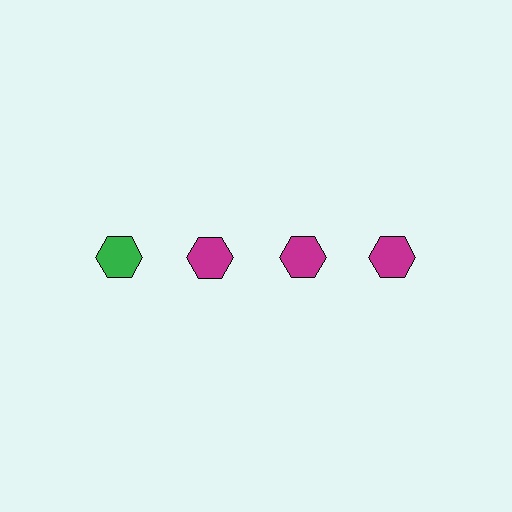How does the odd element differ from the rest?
It has a different color: green instead of magenta.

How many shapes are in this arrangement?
There are 4 shapes arranged in a grid pattern.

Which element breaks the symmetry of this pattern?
The green hexagon in the top row, leftmost column breaks the symmetry. All other shapes are magenta hexagons.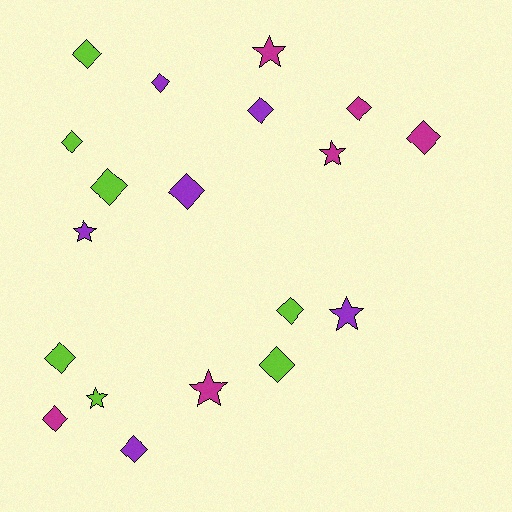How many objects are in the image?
There are 19 objects.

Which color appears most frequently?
Lime, with 7 objects.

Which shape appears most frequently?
Diamond, with 13 objects.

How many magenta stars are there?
There are 3 magenta stars.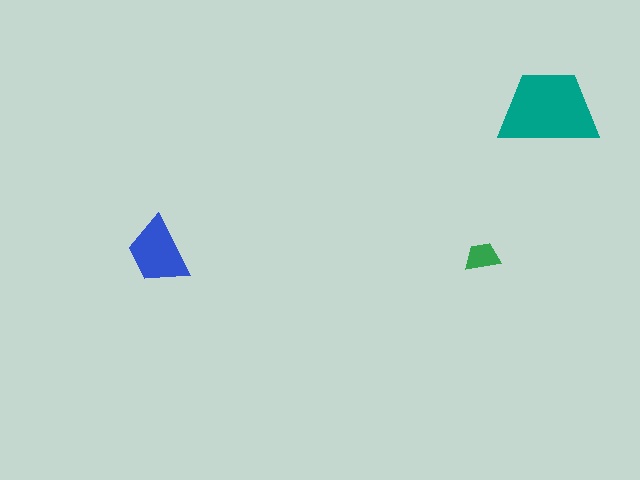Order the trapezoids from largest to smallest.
the teal one, the blue one, the green one.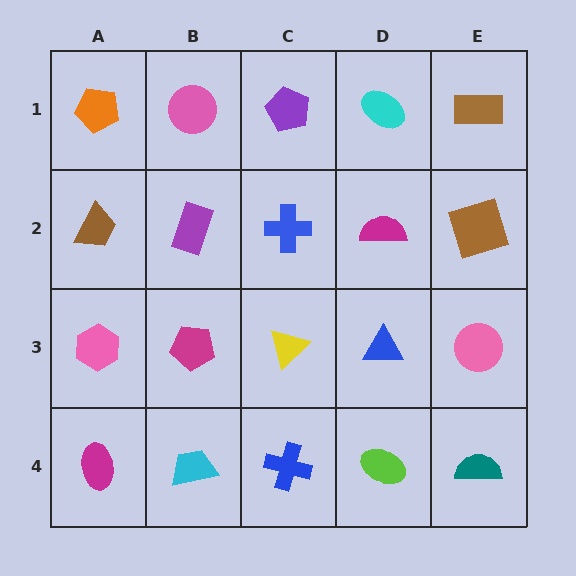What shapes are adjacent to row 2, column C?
A purple pentagon (row 1, column C), a yellow triangle (row 3, column C), a purple rectangle (row 2, column B), a magenta semicircle (row 2, column D).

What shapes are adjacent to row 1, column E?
A brown square (row 2, column E), a cyan ellipse (row 1, column D).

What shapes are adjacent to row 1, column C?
A blue cross (row 2, column C), a pink circle (row 1, column B), a cyan ellipse (row 1, column D).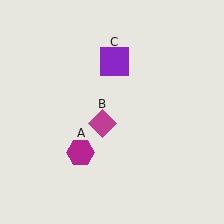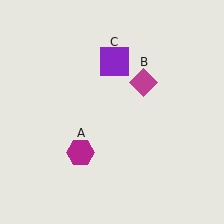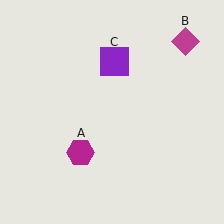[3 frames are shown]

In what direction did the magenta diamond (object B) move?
The magenta diamond (object B) moved up and to the right.